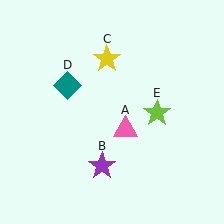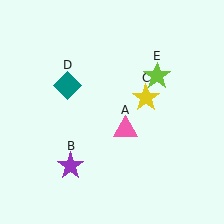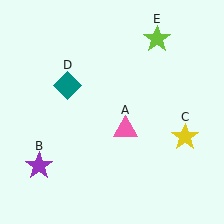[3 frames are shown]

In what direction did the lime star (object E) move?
The lime star (object E) moved up.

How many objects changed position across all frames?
3 objects changed position: purple star (object B), yellow star (object C), lime star (object E).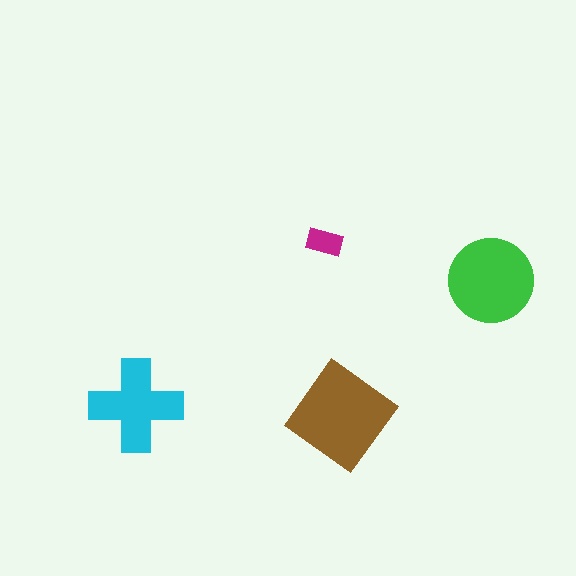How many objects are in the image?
There are 4 objects in the image.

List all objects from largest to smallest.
The brown diamond, the green circle, the cyan cross, the magenta rectangle.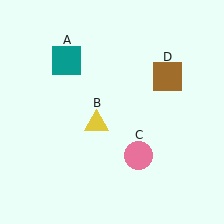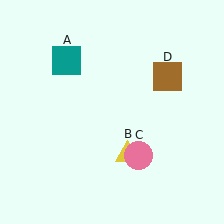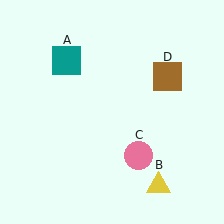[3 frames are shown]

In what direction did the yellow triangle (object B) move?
The yellow triangle (object B) moved down and to the right.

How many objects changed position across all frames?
1 object changed position: yellow triangle (object B).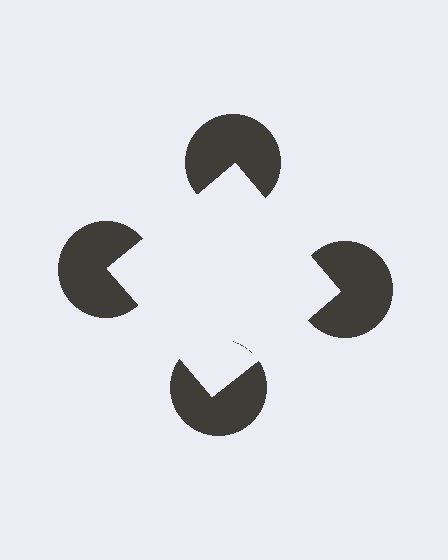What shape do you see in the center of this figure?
An illusory square — its edges are inferred from the aligned wedge cuts in the pac-man discs, not physically drawn.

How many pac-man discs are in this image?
There are 4 — one at each vertex of the illusory square.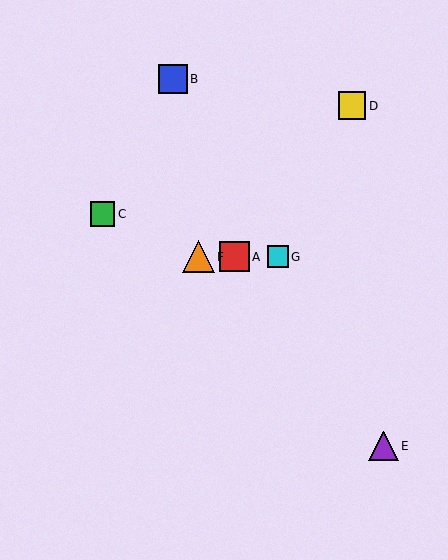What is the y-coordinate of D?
Object D is at y≈106.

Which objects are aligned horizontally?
Objects A, F, G are aligned horizontally.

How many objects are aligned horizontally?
3 objects (A, F, G) are aligned horizontally.